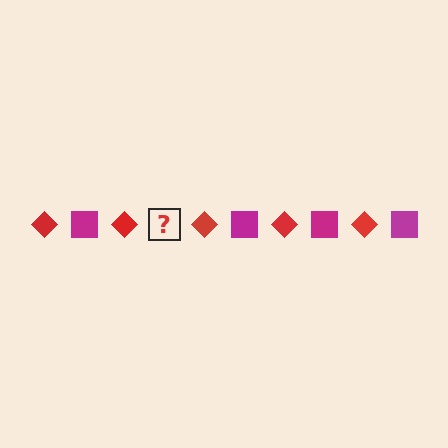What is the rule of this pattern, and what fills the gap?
The rule is that the pattern alternates between red diamond and magenta square. The gap should be filled with a magenta square.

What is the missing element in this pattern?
The missing element is a magenta square.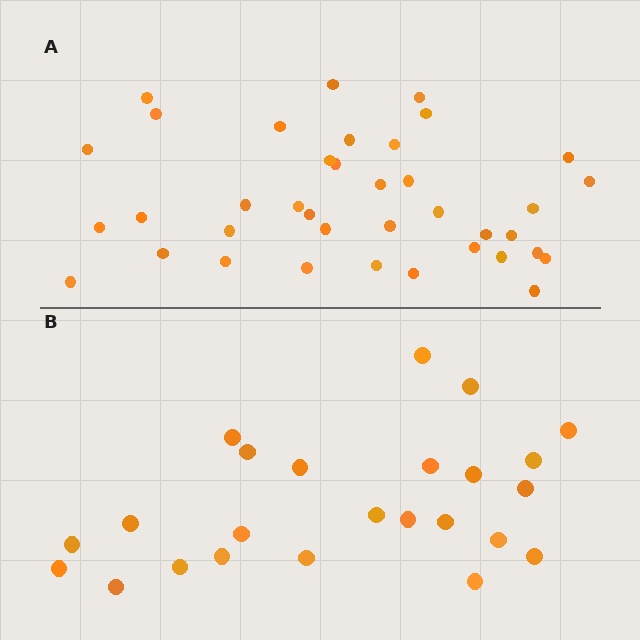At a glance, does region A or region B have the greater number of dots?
Region A (the top region) has more dots.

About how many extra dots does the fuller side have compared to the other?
Region A has approximately 15 more dots than region B.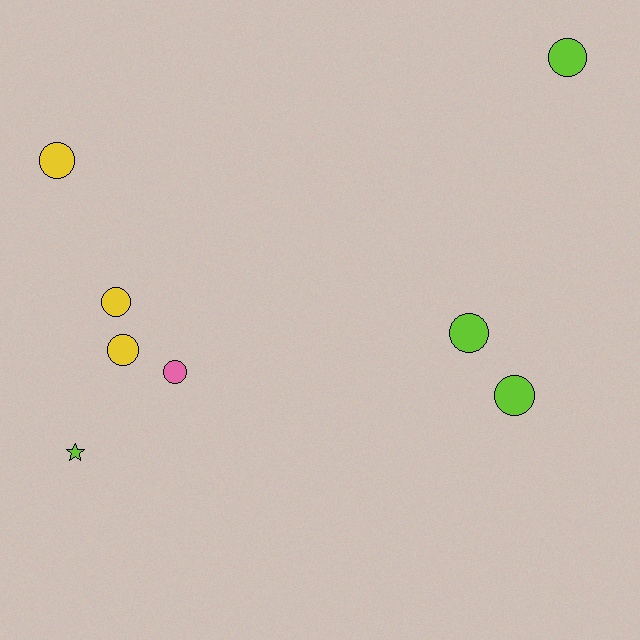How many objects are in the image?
There are 8 objects.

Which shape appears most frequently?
Circle, with 7 objects.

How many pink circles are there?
There is 1 pink circle.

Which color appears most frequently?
Lime, with 4 objects.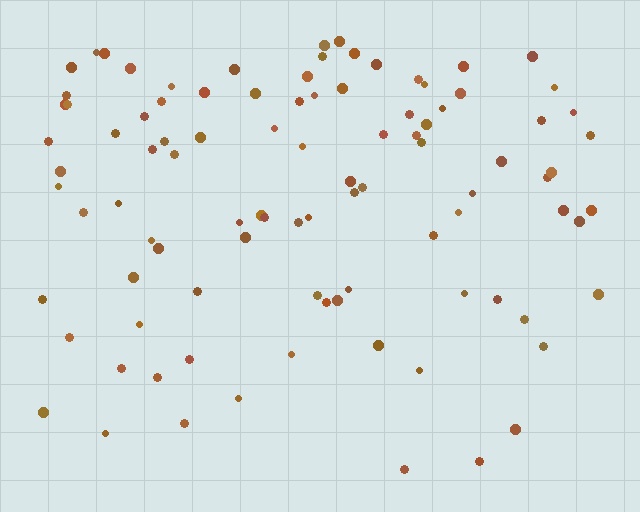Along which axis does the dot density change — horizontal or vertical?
Vertical.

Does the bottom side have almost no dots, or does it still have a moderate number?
Still a moderate number, just noticeably fewer than the top.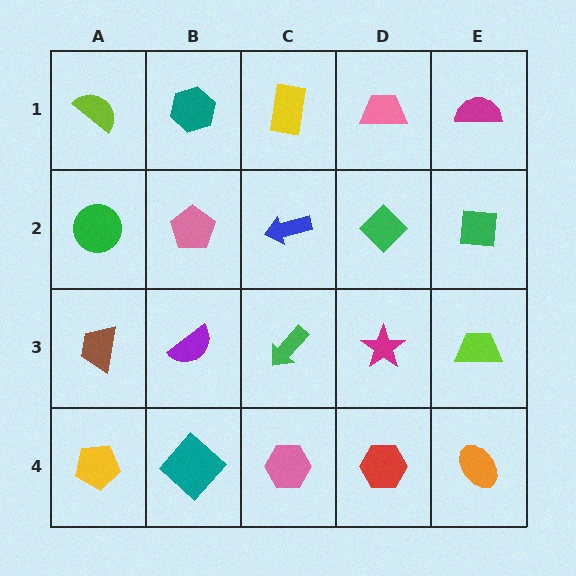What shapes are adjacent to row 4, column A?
A brown trapezoid (row 3, column A), a teal diamond (row 4, column B).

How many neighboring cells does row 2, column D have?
4.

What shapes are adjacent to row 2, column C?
A yellow rectangle (row 1, column C), a green arrow (row 3, column C), a pink pentagon (row 2, column B), a green diamond (row 2, column D).